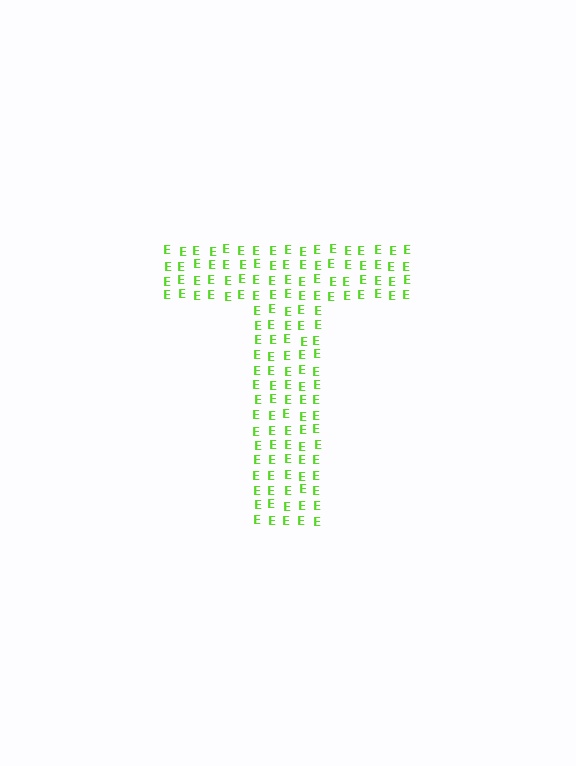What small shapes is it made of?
It is made of small letter E's.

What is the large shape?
The large shape is the letter T.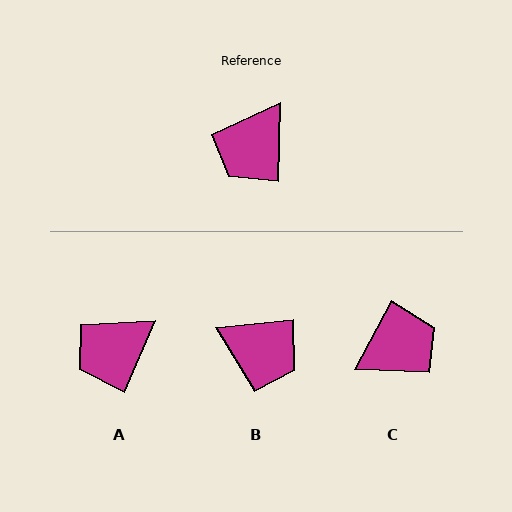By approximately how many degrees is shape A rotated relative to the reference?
Approximately 22 degrees clockwise.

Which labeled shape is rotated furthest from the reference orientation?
C, about 153 degrees away.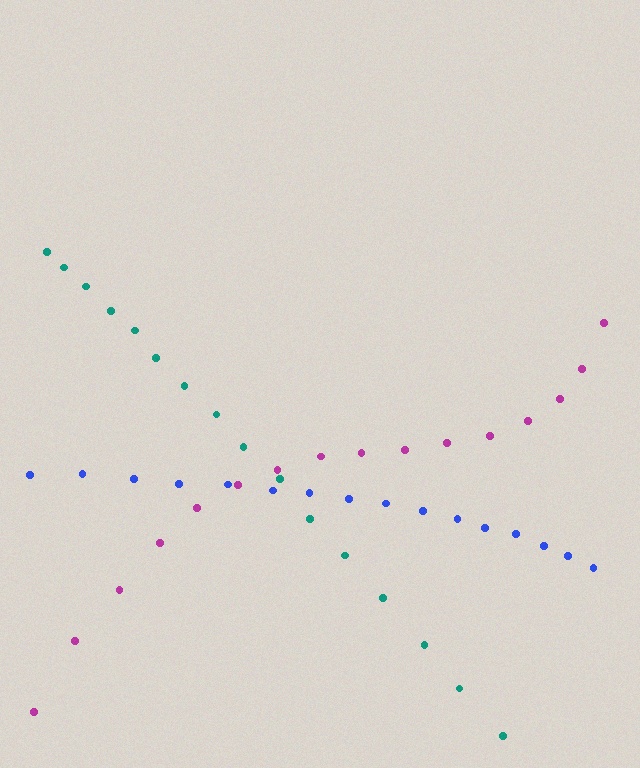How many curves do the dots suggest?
There are 3 distinct paths.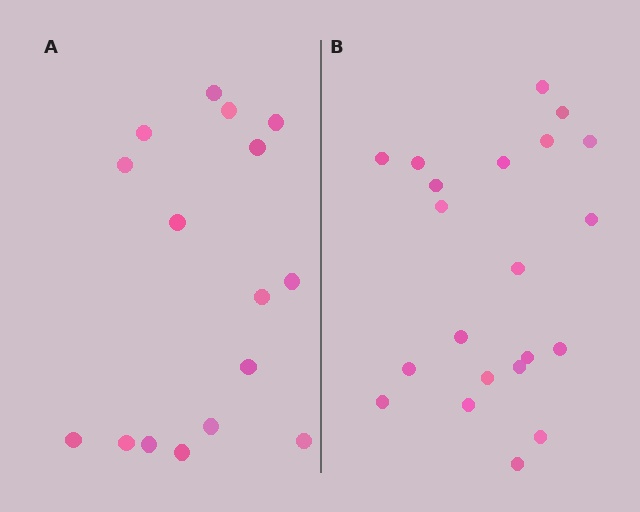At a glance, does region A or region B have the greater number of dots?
Region B (the right region) has more dots.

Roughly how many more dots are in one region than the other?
Region B has about 5 more dots than region A.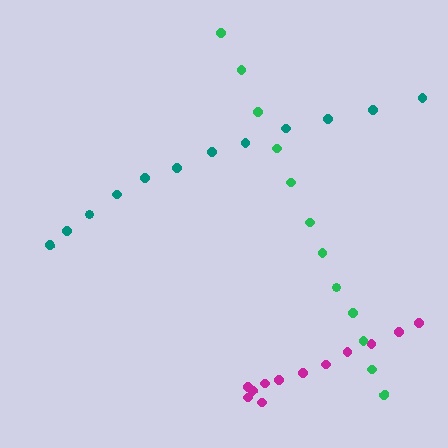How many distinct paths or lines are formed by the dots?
There are 3 distinct paths.